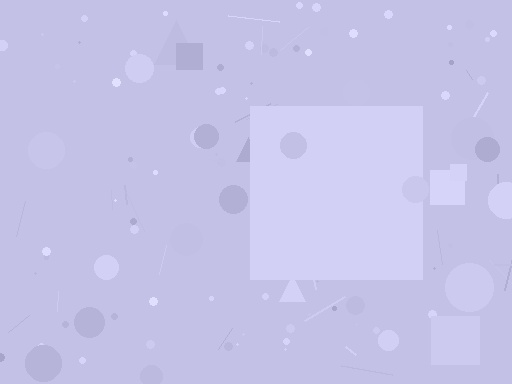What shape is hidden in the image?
A square is hidden in the image.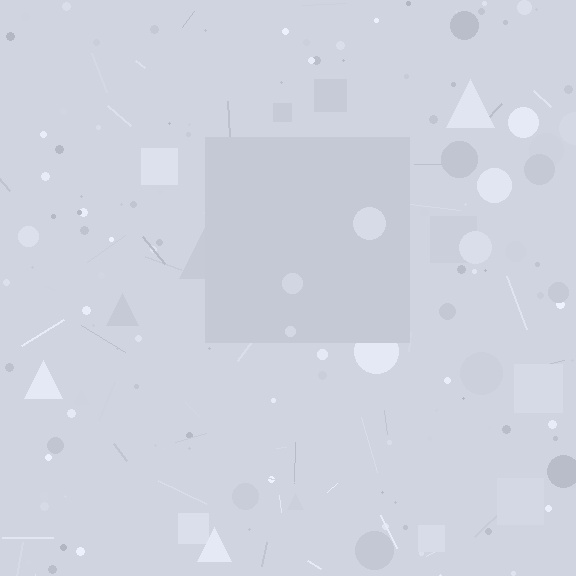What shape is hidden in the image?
A square is hidden in the image.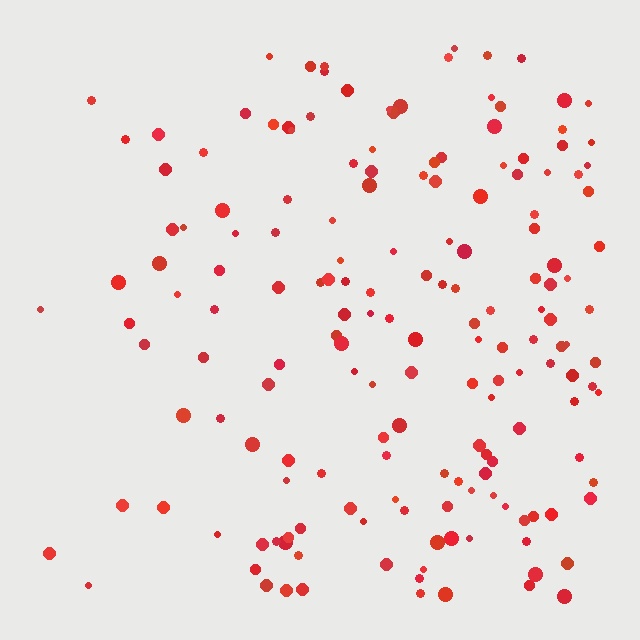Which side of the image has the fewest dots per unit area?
The left.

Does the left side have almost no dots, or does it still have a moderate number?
Still a moderate number, just noticeably fewer than the right.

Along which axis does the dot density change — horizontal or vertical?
Horizontal.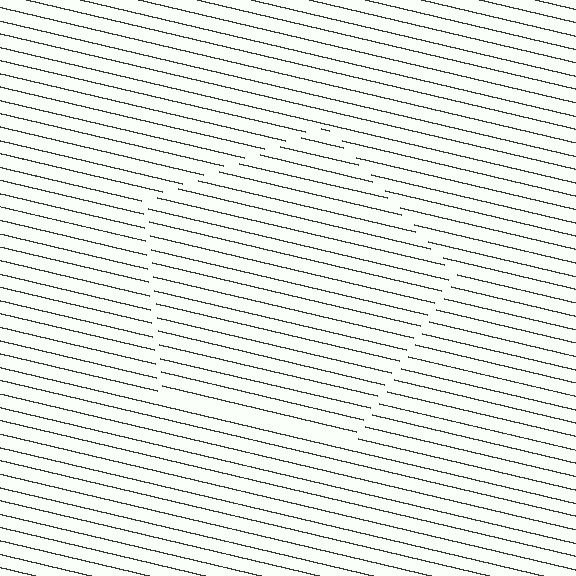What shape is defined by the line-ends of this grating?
An illusory pentagon. The interior of the shape contains the same grating, shifted by half a period — the contour is defined by the phase discontinuity where line-ends from the inner and outer gratings abut.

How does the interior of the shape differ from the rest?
The interior of the shape contains the same grating, shifted by half a period — the contour is defined by the phase discontinuity where line-ends from the inner and outer gratings abut.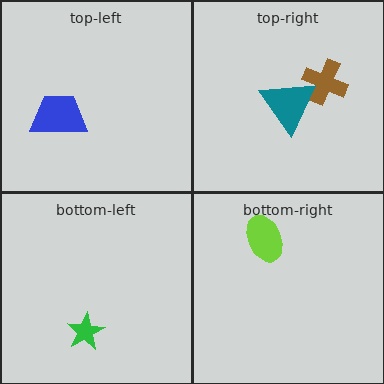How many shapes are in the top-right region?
2.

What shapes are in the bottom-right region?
The lime ellipse.